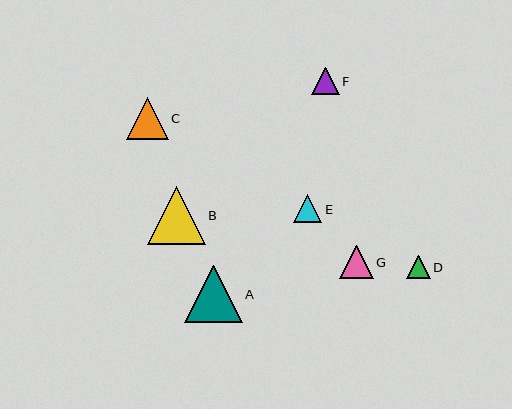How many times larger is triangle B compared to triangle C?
Triangle B is approximately 1.4 times the size of triangle C.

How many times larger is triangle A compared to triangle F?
Triangle A is approximately 2.1 times the size of triangle F.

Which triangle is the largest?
Triangle B is the largest with a size of approximately 57 pixels.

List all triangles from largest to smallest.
From largest to smallest: B, A, C, G, E, F, D.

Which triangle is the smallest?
Triangle D is the smallest with a size of approximately 23 pixels.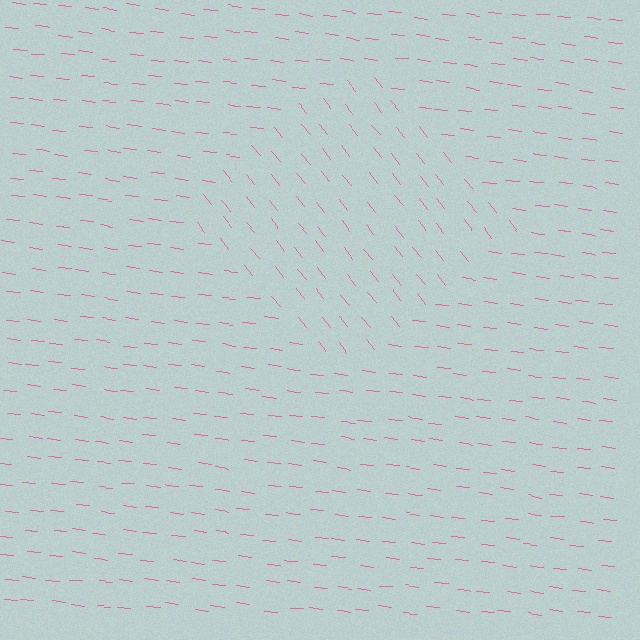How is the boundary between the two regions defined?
The boundary is defined purely by a change in line orientation (approximately 45 degrees difference). All lines are the same color and thickness.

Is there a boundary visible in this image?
Yes, there is a texture boundary formed by a change in line orientation.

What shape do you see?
I see a diamond.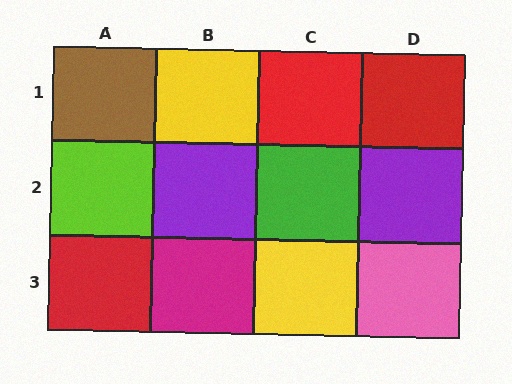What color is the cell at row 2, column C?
Green.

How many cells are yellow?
2 cells are yellow.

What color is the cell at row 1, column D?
Red.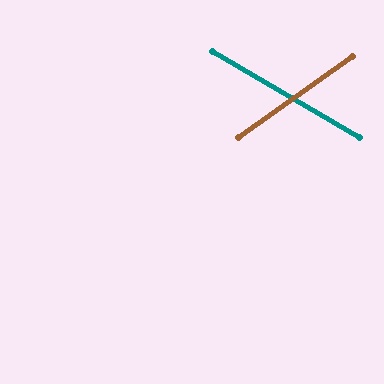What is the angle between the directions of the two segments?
Approximately 66 degrees.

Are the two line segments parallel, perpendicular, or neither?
Neither parallel nor perpendicular — they differ by about 66°.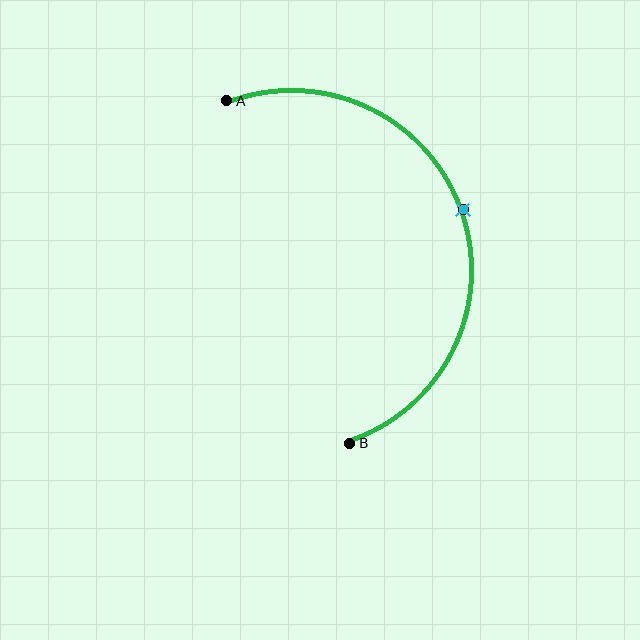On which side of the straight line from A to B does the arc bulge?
The arc bulges to the right of the straight line connecting A and B.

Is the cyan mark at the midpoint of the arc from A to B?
Yes. The cyan mark lies on the arc at equal arc-length from both A and B — it is the arc midpoint.